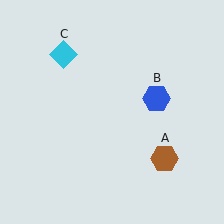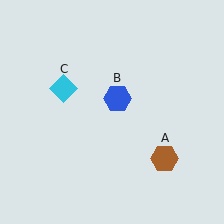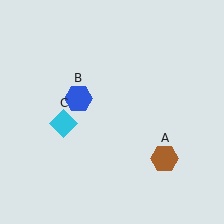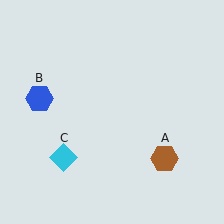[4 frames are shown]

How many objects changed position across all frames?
2 objects changed position: blue hexagon (object B), cyan diamond (object C).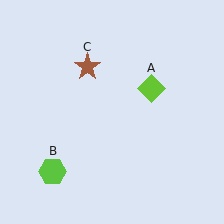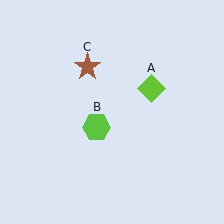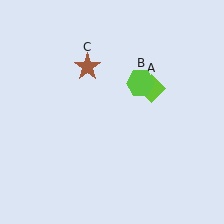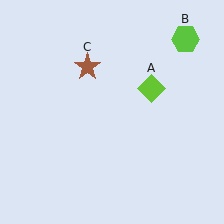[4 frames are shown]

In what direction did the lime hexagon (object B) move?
The lime hexagon (object B) moved up and to the right.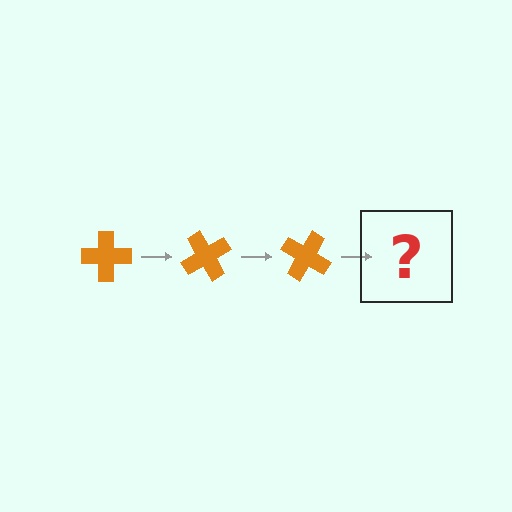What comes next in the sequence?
The next element should be an orange cross rotated 180 degrees.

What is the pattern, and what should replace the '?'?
The pattern is that the cross rotates 60 degrees each step. The '?' should be an orange cross rotated 180 degrees.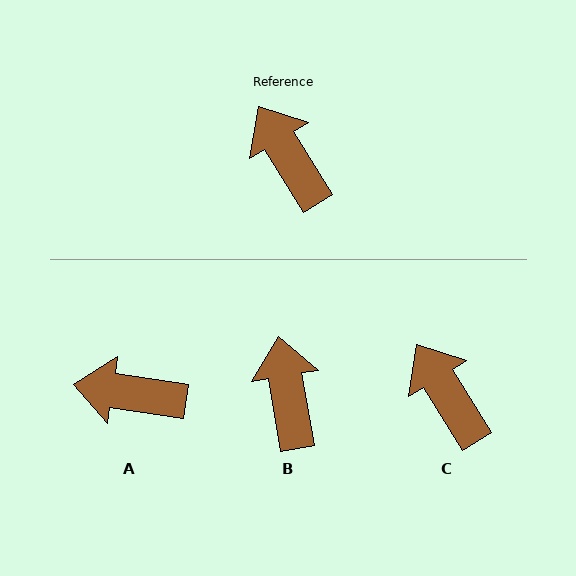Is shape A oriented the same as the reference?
No, it is off by about 50 degrees.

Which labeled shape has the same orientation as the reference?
C.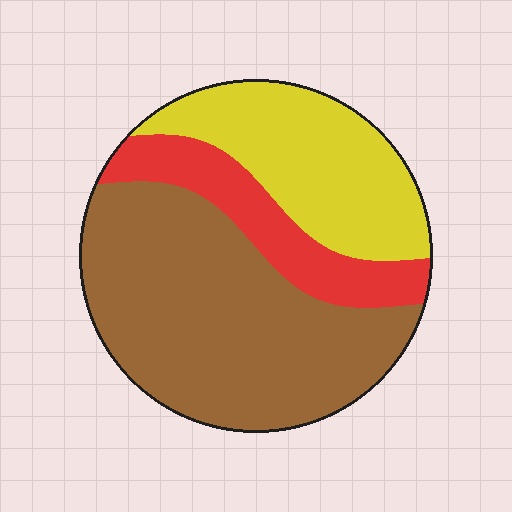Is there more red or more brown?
Brown.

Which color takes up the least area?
Red, at roughly 20%.